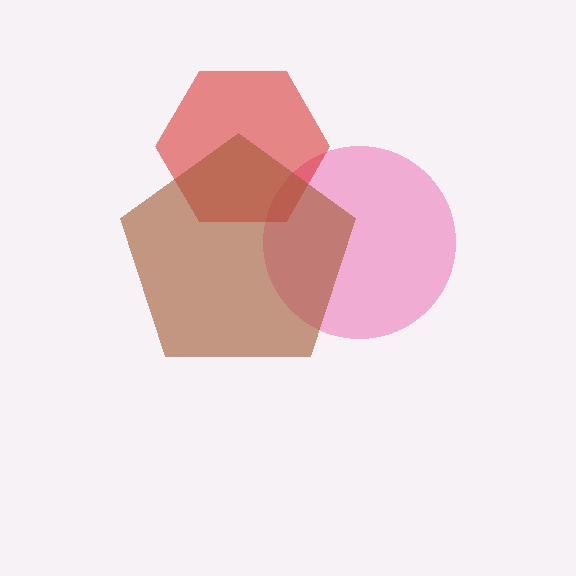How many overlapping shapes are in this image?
There are 3 overlapping shapes in the image.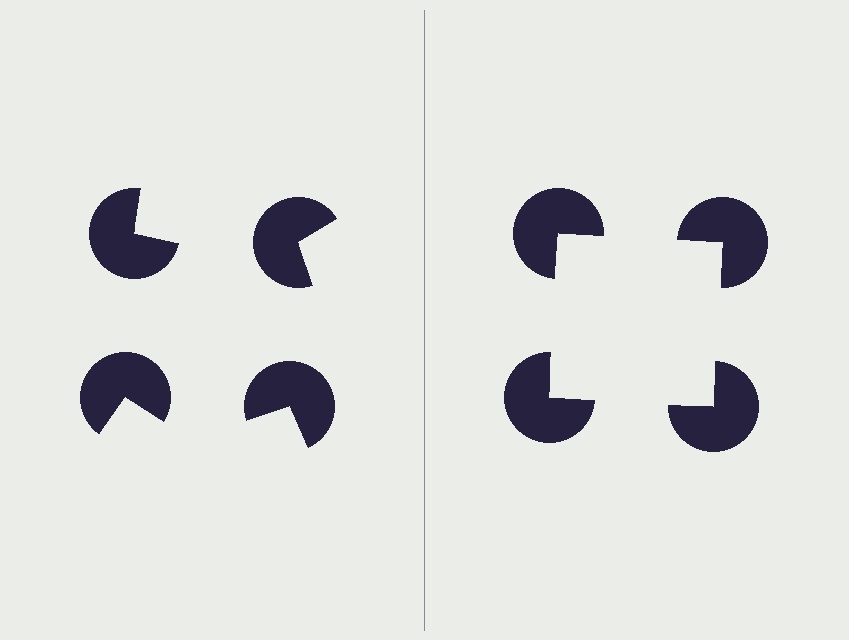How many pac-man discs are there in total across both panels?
8 — 4 on each side.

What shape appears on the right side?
An illusory square.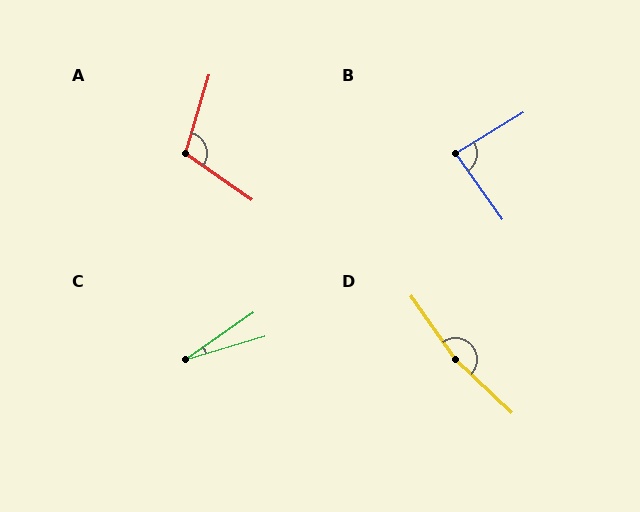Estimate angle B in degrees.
Approximately 86 degrees.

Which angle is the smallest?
C, at approximately 18 degrees.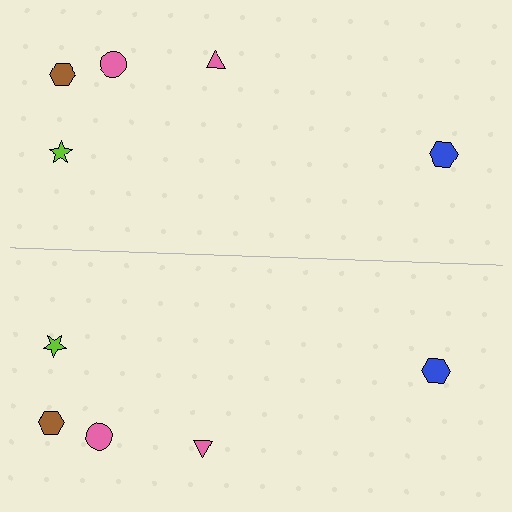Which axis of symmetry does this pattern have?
The pattern has a horizontal axis of symmetry running through the center of the image.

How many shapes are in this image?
There are 10 shapes in this image.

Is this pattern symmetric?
Yes, this pattern has bilateral (reflection) symmetry.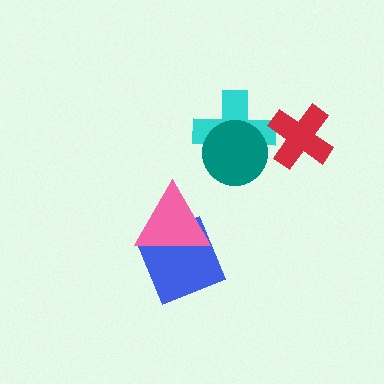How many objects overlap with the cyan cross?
2 objects overlap with the cyan cross.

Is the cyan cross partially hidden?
Yes, it is partially covered by another shape.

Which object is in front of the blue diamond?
The pink triangle is in front of the blue diamond.